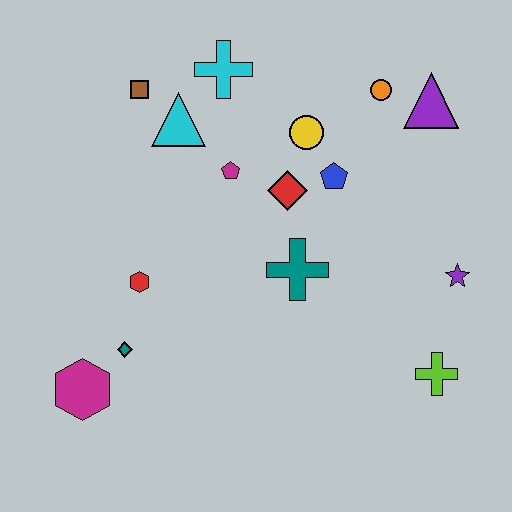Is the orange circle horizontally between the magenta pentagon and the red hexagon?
No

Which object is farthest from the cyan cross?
The lime cross is farthest from the cyan cross.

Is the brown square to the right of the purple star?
No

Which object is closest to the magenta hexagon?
The teal diamond is closest to the magenta hexagon.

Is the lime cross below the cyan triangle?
Yes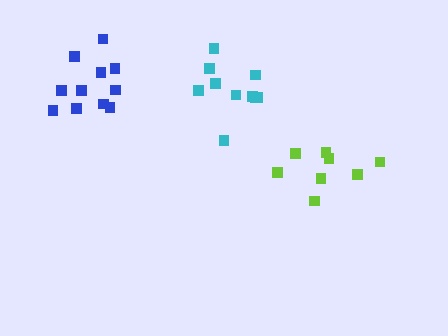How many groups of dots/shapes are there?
There are 3 groups.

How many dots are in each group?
Group 1: 8 dots, Group 2: 10 dots, Group 3: 11 dots (29 total).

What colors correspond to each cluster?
The clusters are colored: lime, cyan, blue.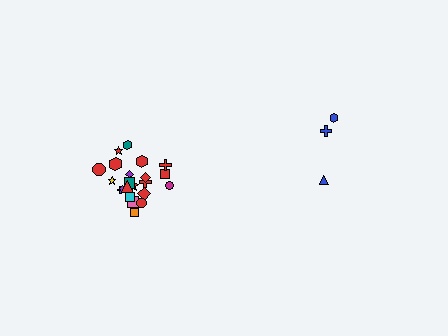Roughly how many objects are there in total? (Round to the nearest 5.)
Roughly 25 objects in total.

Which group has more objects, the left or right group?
The left group.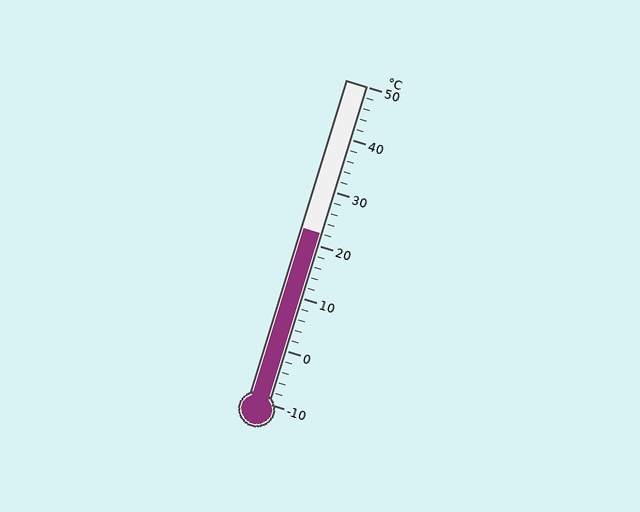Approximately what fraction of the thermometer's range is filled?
The thermometer is filled to approximately 55% of its range.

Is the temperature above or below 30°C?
The temperature is below 30°C.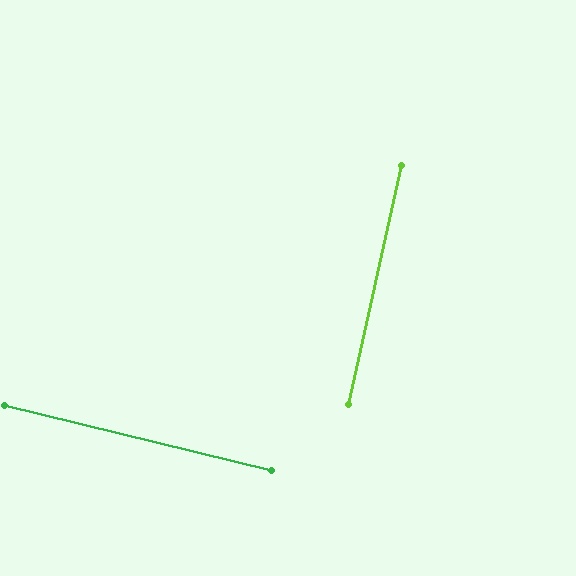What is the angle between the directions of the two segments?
Approximately 89 degrees.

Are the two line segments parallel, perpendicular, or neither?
Perpendicular — they meet at approximately 89°.